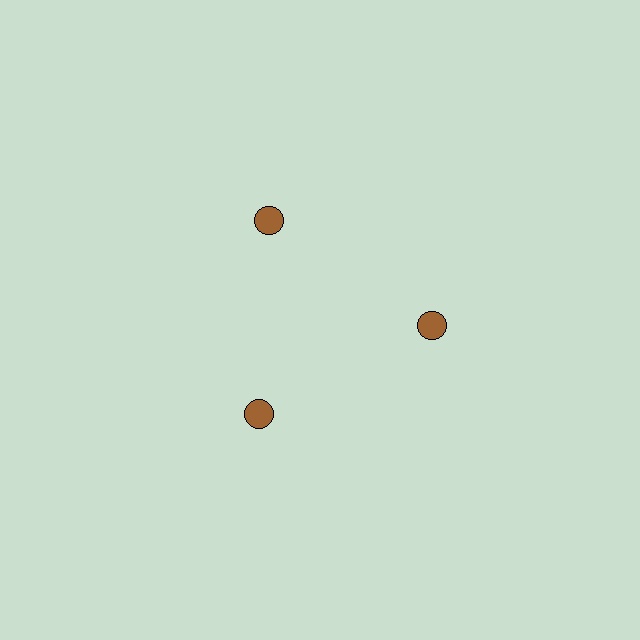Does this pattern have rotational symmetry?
Yes, this pattern has 3-fold rotational symmetry. It looks the same after rotating 120 degrees around the center.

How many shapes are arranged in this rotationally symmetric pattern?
There are 3 shapes, arranged in 3 groups of 1.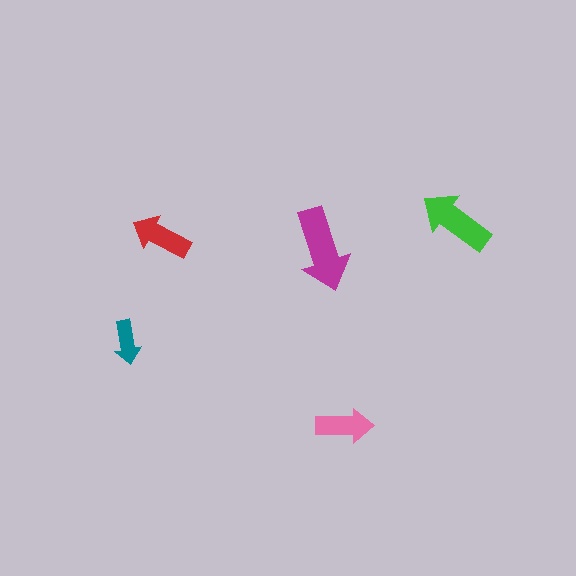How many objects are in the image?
There are 5 objects in the image.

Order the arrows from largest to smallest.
the magenta one, the green one, the red one, the pink one, the teal one.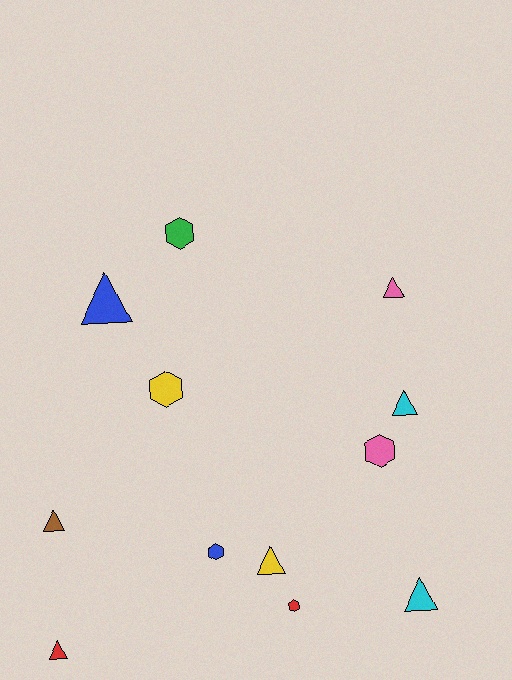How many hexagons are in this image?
There are 5 hexagons.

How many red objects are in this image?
There are 2 red objects.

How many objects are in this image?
There are 12 objects.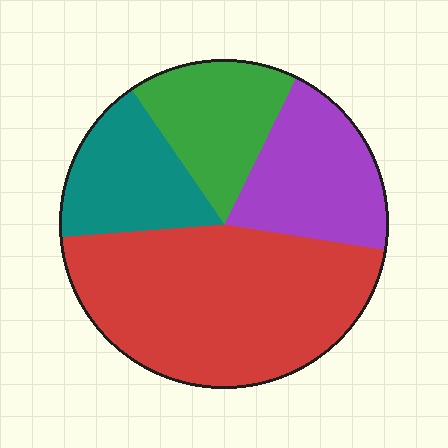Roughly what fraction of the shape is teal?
Teal takes up about one sixth (1/6) of the shape.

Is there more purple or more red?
Red.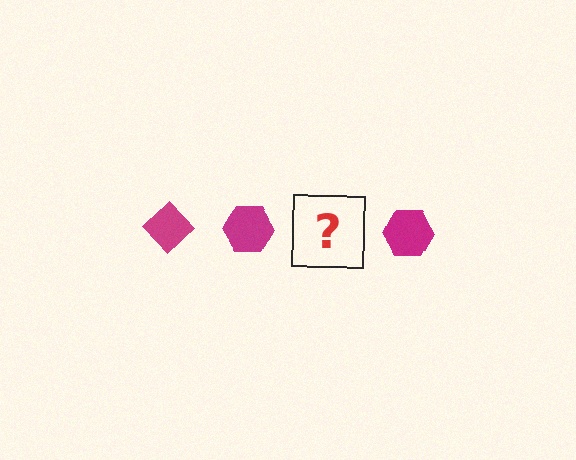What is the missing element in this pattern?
The missing element is a magenta diamond.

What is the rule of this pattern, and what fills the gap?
The rule is that the pattern cycles through diamond, hexagon shapes in magenta. The gap should be filled with a magenta diamond.